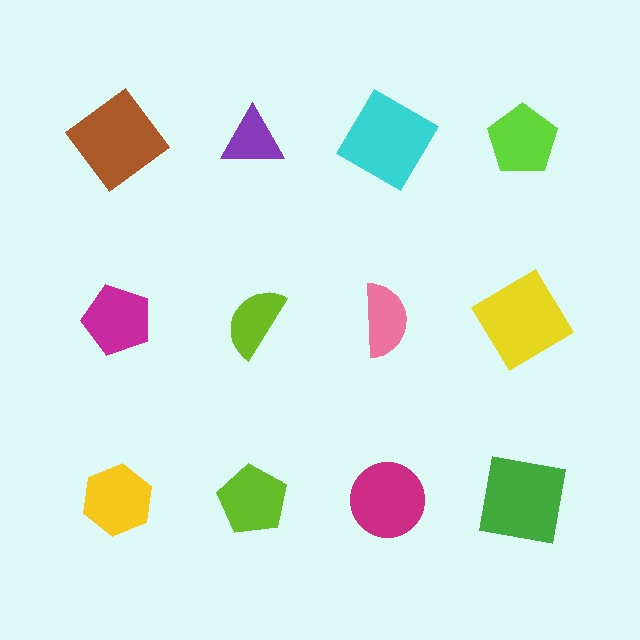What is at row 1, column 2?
A purple triangle.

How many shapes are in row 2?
4 shapes.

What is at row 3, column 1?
A yellow hexagon.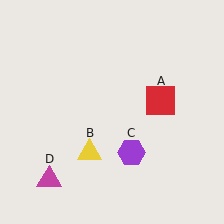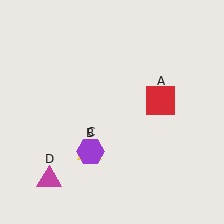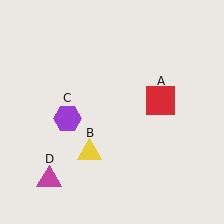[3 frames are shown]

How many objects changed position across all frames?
1 object changed position: purple hexagon (object C).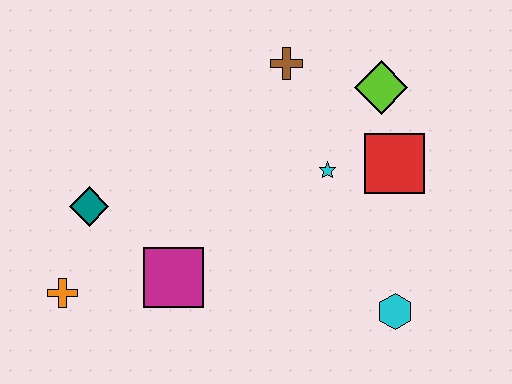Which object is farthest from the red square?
The orange cross is farthest from the red square.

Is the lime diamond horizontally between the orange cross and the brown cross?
No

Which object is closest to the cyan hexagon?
The red square is closest to the cyan hexagon.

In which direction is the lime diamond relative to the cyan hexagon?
The lime diamond is above the cyan hexagon.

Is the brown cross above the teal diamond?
Yes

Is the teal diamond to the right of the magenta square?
No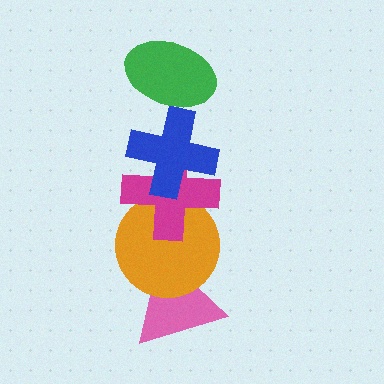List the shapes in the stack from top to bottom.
From top to bottom: the green ellipse, the blue cross, the magenta cross, the orange circle, the pink triangle.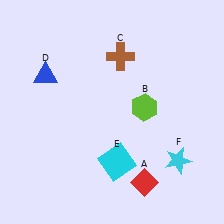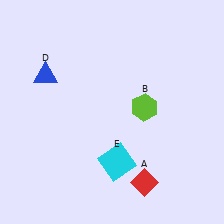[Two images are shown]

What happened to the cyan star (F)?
The cyan star (F) was removed in Image 2. It was in the bottom-right area of Image 1.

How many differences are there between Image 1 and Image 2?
There are 2 differences between the two images.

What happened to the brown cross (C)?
The brown cross (C) was removed in Image 2. It was in the top-right area of Image 1.